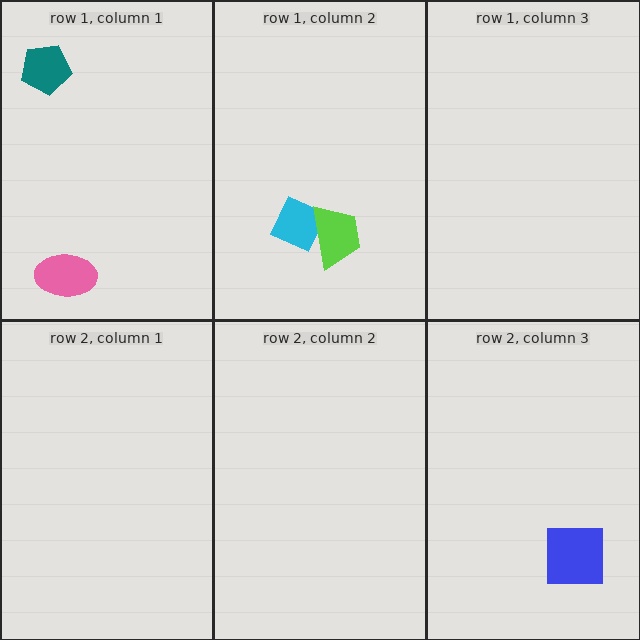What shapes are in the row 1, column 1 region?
The pink ellipse, the teal pentagon.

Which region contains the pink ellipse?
The row 1, column 1 region.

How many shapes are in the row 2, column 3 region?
1.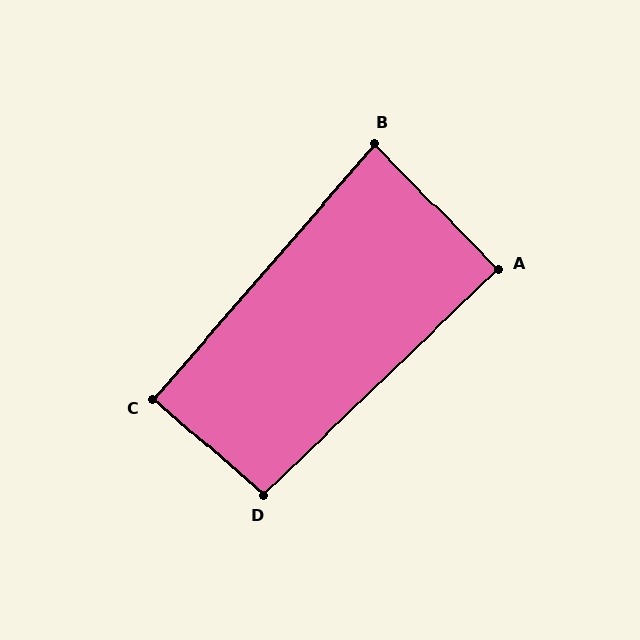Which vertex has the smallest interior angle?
B, at approximately 85 degrees.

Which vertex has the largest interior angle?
D, at approximately 95 degrees.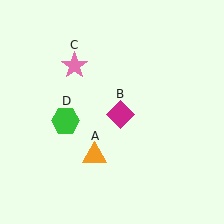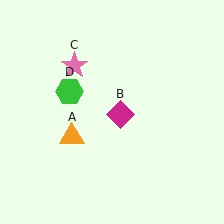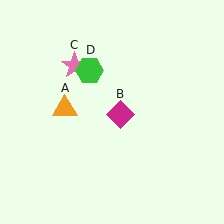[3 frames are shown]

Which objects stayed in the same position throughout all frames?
Magenta diamond (object B) and pink star (object C) remained stationary.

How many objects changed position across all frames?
2 objects changed position: orange triangle (object A), green hexagon (object D).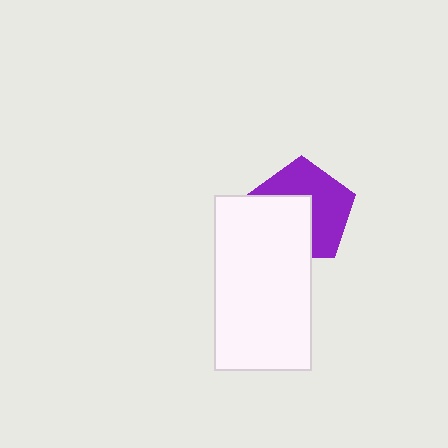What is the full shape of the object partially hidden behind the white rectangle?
The partially hidden object is a purple pentagon.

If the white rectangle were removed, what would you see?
You would see the complete purple pentagon.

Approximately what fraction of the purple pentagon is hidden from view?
Roughly 43% of the purple pentagon is hidden behind the white rectangle.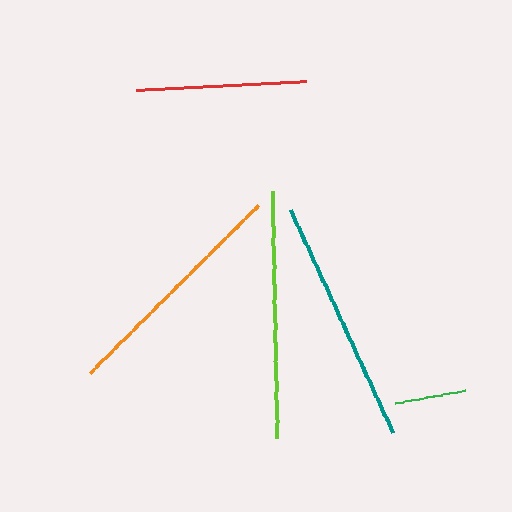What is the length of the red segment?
The red segment is approximately 170 pixels long.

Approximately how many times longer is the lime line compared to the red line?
The lime line is approximately 1.5 times the length of the red line.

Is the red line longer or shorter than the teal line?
The teal line is longer than the red line.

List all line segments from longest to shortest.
From longest to shortest: lime, teal, orange, red, green.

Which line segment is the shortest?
The green line is the shortest at approximately 71 pixels.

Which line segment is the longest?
The lime line is the longest at approximately 247 pixels.